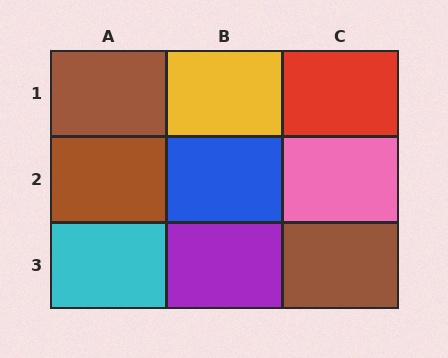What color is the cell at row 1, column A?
Brown.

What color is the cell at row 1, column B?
Yellow.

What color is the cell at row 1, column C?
Red.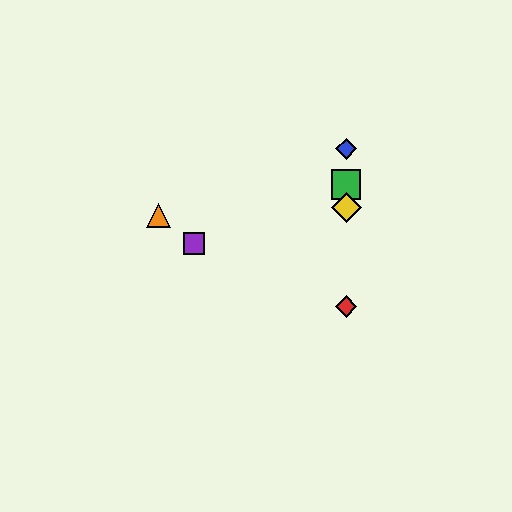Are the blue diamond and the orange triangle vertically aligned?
No, the blue diamond is at x≈346 and the orange triangle is at x≈158.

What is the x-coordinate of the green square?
The green square is at x≈346.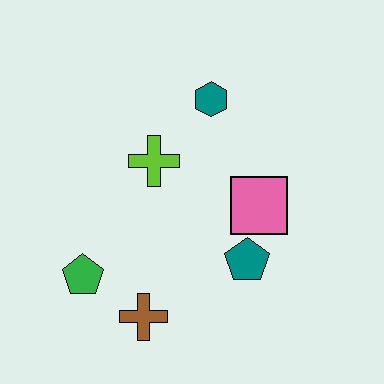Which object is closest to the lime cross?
The teal hexagon is closest to the lime cross.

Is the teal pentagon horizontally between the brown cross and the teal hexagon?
No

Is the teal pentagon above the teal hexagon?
No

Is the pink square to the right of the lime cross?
Yes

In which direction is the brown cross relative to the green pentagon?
The brown cross is to the right of the green pentagon.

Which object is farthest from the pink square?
The green pentagon is farthest from the pink square.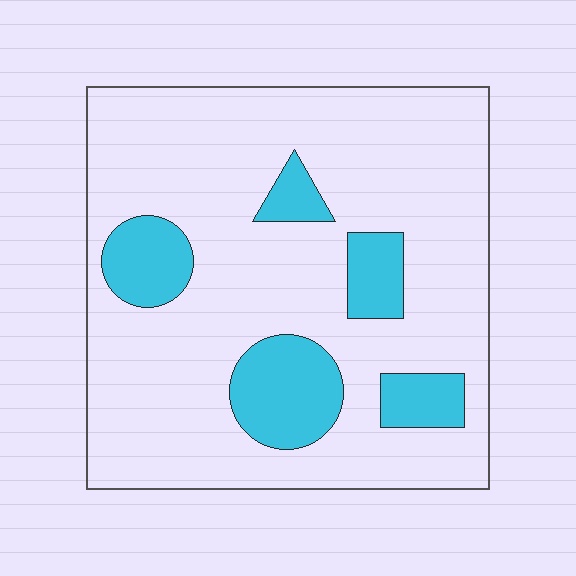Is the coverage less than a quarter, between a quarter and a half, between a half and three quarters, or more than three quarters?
Less than a quarter.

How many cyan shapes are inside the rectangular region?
5.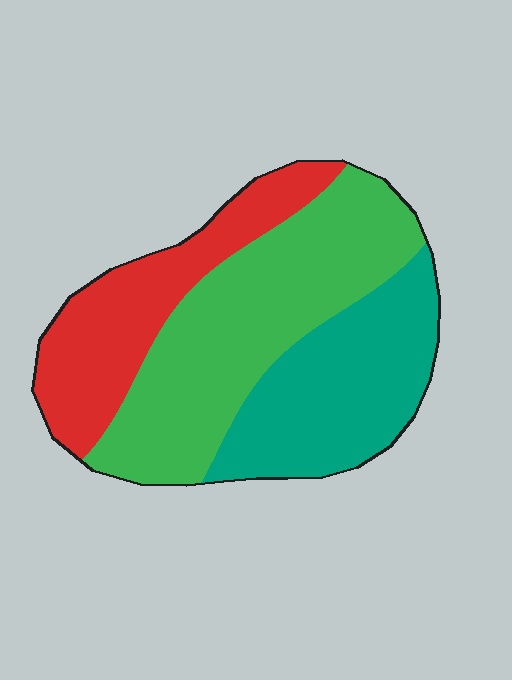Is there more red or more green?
Green.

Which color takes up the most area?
Green, at roughly 45%.